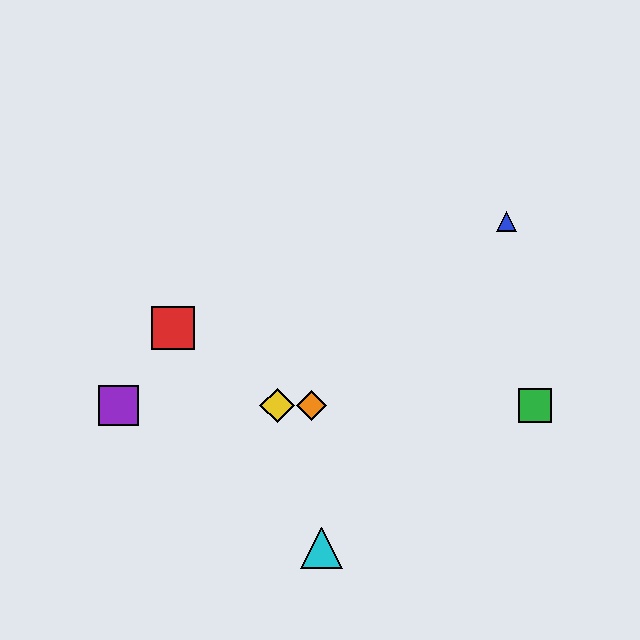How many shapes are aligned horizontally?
4 shapes (the green square, the yellow diamond, the purple square, the orange diamond) are aligned horizontally.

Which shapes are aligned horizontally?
The green square, the yellow diamond, the purple square, the orange diamond are aligned horizontally.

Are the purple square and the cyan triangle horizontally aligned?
No, the purple square is at y≈406 and the cyan triangle is at y≈548.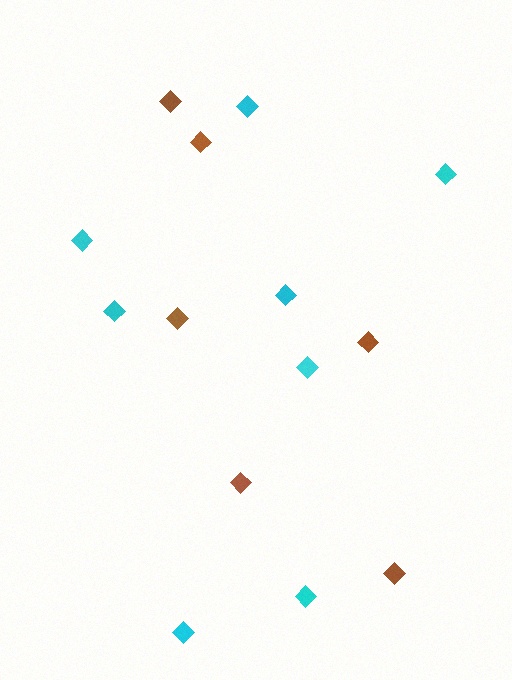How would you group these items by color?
There are 2 groups: one group of brown diamonds (6) and one group of cyan diamonds (8).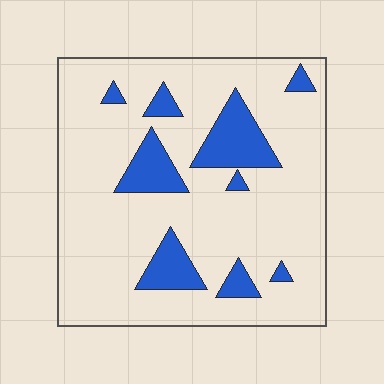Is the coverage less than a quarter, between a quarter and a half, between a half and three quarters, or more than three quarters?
Less than a quarter.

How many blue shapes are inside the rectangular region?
9.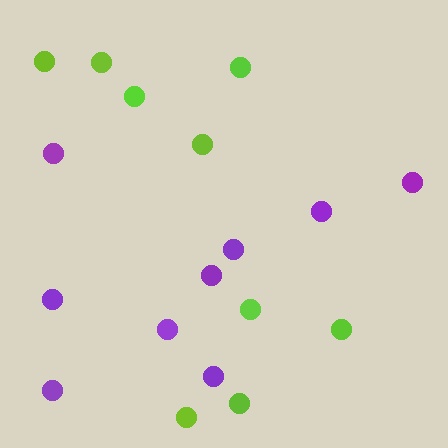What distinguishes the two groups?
There are 2 groups: one group of lime circles (9) and one group of purple circles (9).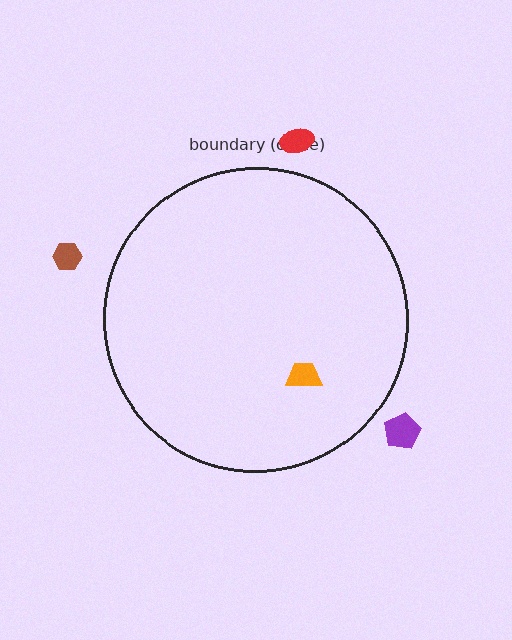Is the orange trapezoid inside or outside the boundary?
Inside.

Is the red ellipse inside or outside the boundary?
Outside.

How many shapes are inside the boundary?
1 inside, 3 outside.